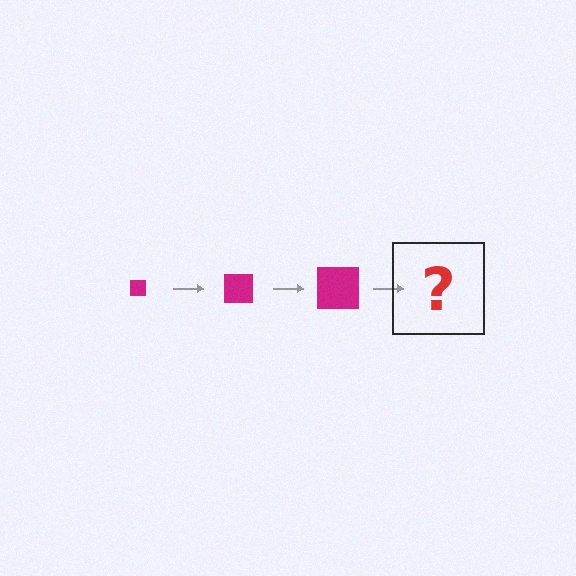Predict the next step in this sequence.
The next step is a magenta square, larger than the previous one.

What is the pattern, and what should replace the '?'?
The pattern is that the square gets progressively larger each step. The '?' should be a magenta square, larger than the previous one.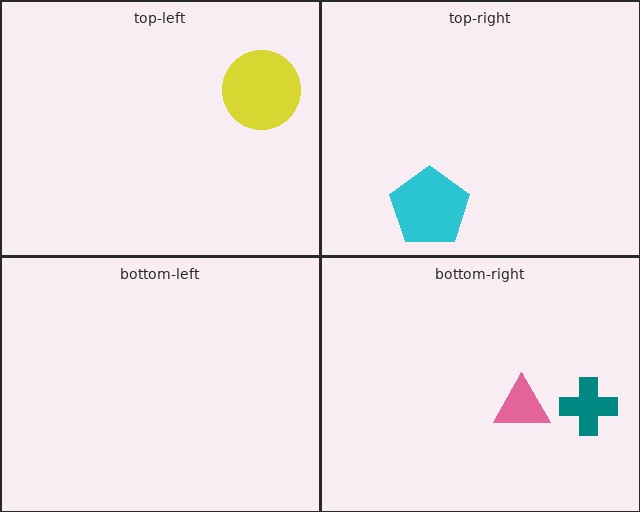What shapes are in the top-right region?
The cyan pentagon.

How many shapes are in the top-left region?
1.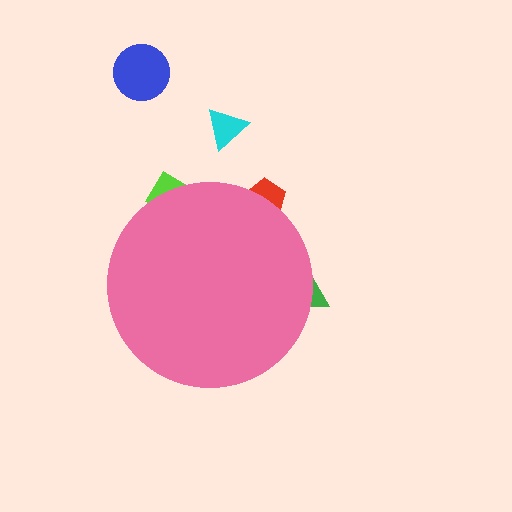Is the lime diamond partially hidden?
Yes, the lime diamond is partially hidden behind the pink circle.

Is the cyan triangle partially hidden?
No, the cyan triangle is fully visible.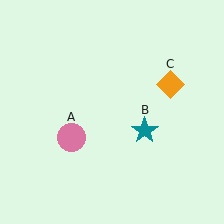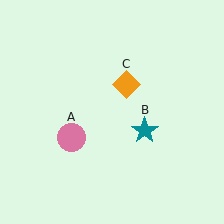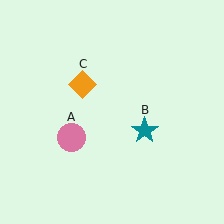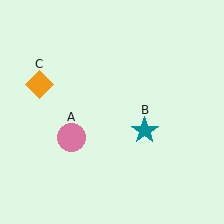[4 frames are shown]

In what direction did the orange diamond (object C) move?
The orange diamond (object C) moved left.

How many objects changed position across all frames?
1 object changed position: orange diamond (object C).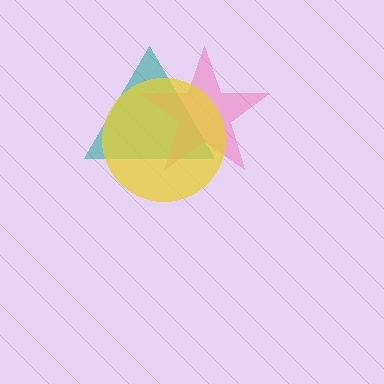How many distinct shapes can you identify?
There are 3 distinct shapes: a teal triangle, a pink star, a yellow circle.